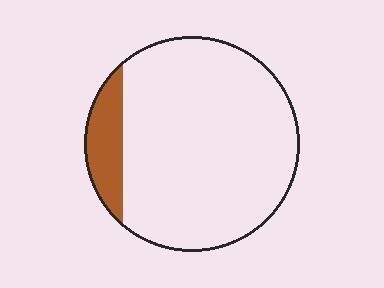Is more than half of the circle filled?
No.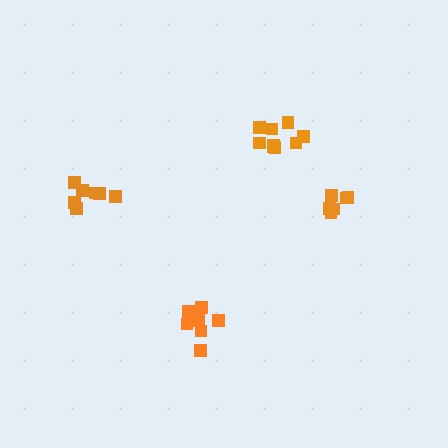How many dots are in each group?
Group 1: 8 dots, Group 2: 9 dots, Group 3: 6 dots, Group 4: 7 dots (30 total).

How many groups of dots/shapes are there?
There are 4 groups.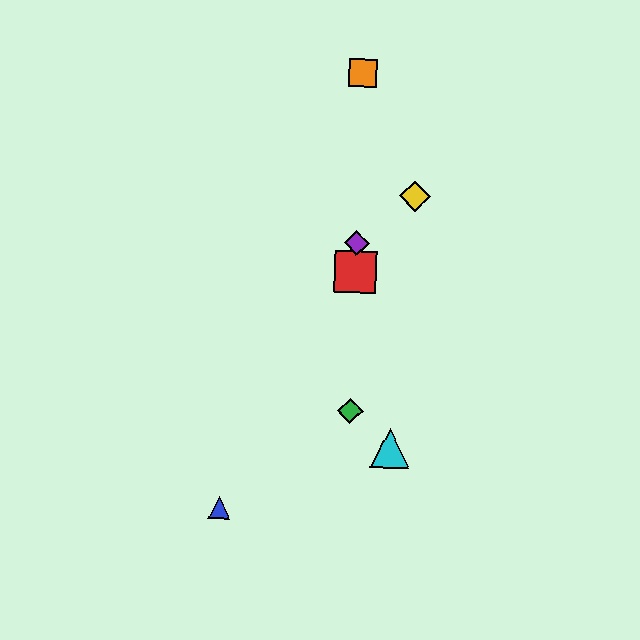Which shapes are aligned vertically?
The red square, the green diamond, the purple diamond, the orange square are aligned vertically.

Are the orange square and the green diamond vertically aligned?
Yes, both are at x≈363.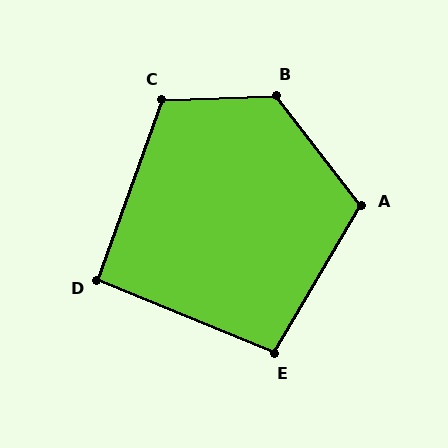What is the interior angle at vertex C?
Approximately 112 degrees (obtuse).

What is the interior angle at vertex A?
Approximately 112 degrees (obtuse).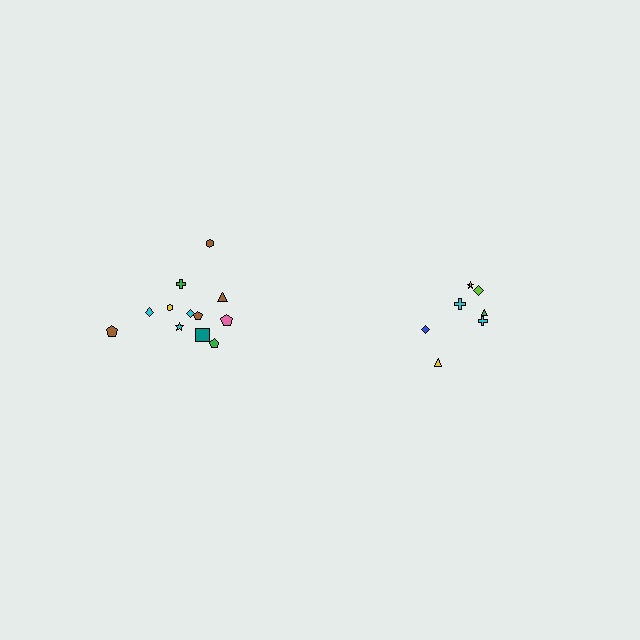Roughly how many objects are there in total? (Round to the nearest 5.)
Roughly 20 objects in total.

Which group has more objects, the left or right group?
The left group.